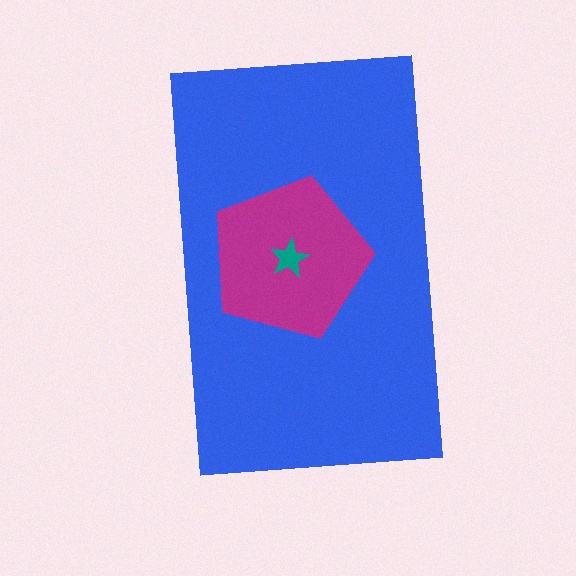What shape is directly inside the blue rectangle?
The magenta pentagon.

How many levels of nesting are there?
3.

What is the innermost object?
The teal star.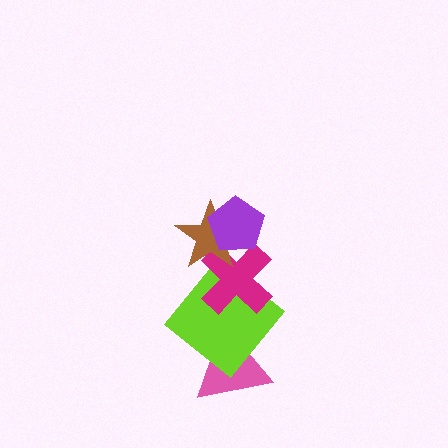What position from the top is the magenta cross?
The magenta cross is 3rd from the top.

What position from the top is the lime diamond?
The lime diamond is 4th from the top.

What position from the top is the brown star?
The brown star is 2nd from the top.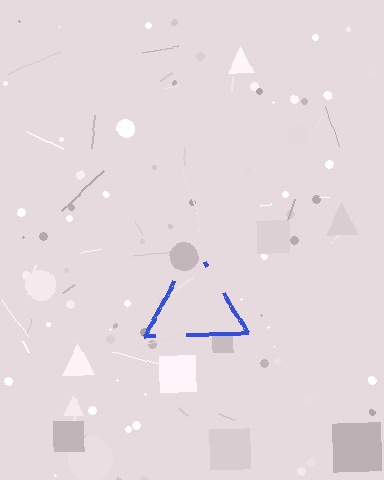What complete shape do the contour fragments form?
The contour fragments form a triangle.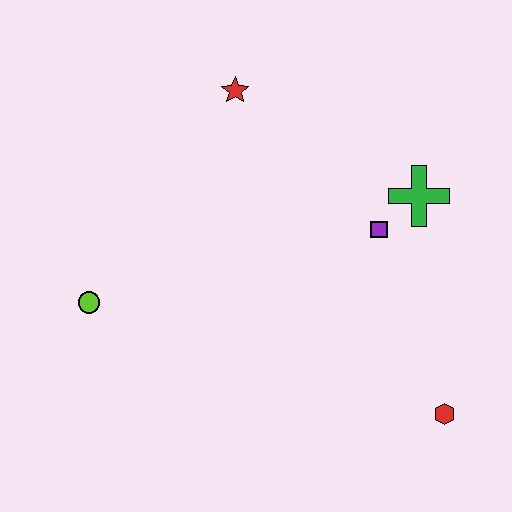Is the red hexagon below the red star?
Yes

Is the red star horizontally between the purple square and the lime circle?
Yes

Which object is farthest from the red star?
The red hexagon is farthest from the red star.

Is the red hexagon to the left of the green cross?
No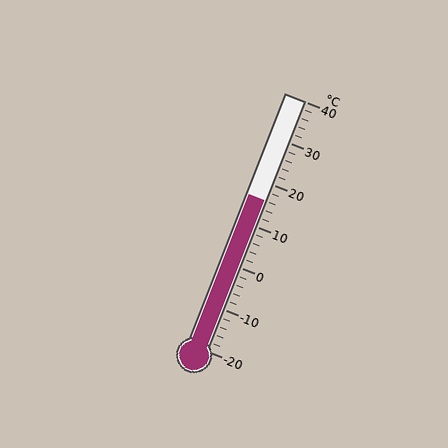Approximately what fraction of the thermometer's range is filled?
The thermometer is filled to approximately 60% of its range.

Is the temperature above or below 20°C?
The temperature is below 20°C.